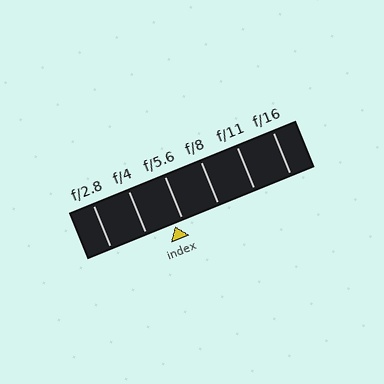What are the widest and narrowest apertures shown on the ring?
The widest aperture shown is f/2.8 and the narrowest is f/16.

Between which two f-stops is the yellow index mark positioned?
The index mark is between f/4 and f/5.6.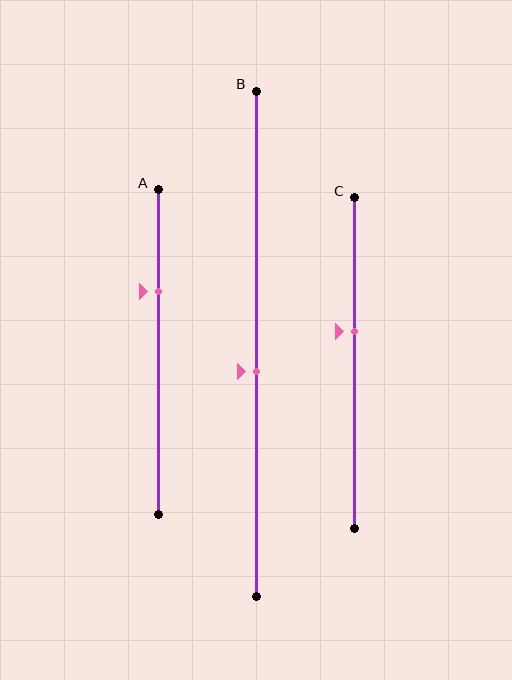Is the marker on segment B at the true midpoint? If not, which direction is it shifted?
No, the marker on segment B is shifted downward by about 5% of the segment length.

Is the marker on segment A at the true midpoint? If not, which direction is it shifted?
No, the marker on segment A is shifted upward by about 19% of the segment length.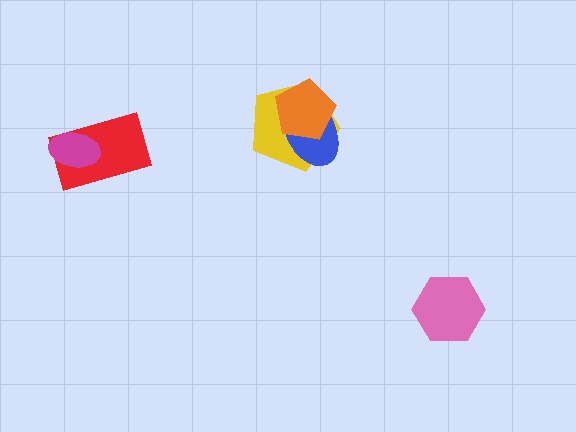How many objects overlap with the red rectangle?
1 object overlaps with the red rectangle.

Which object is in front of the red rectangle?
The magenta ellipse is in front of the red rectangle.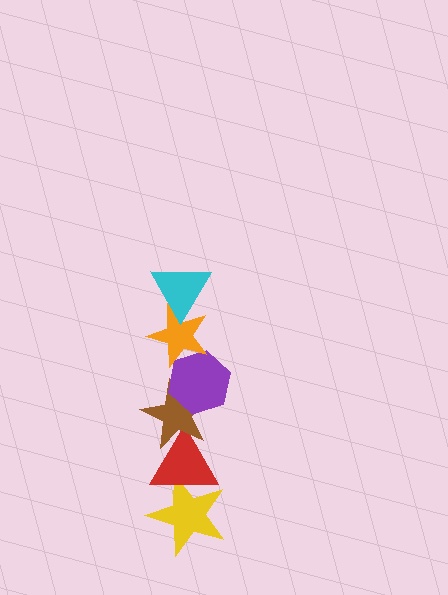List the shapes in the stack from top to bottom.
From top to bottom: the cyan triangle, the orange star, the purple hexagon, the brown star, the red triangle, the yellow star.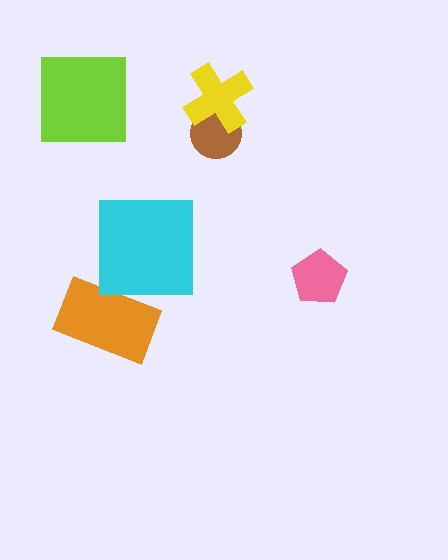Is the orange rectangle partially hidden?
Yes, it is partially covered by another shape.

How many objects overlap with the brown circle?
1 object overlaps with the brown circle.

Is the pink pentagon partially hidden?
No, no other shape covers it.